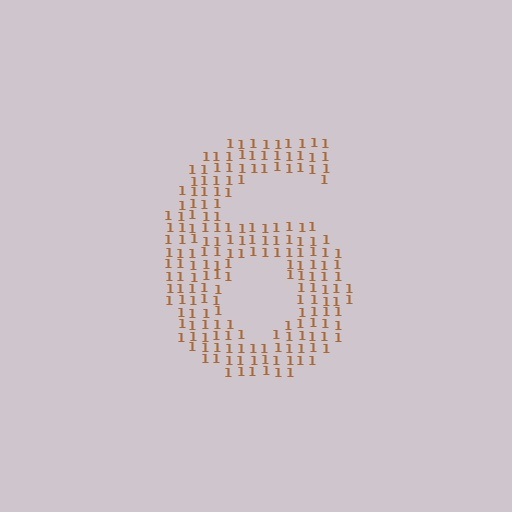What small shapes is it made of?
It is made of small digit 1's.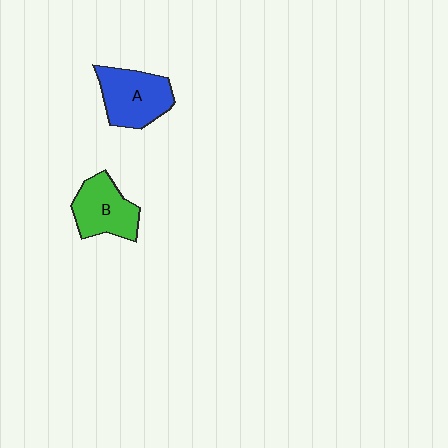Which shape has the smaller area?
Shape B (green).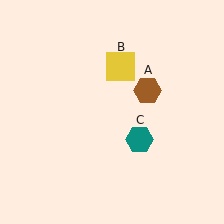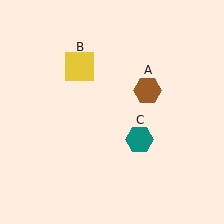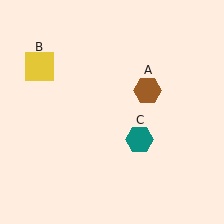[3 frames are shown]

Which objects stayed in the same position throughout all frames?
Brown hexagon (object A) and teal hexagon (object C) remained stationary.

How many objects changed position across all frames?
1 object changed position: yellow square (object B).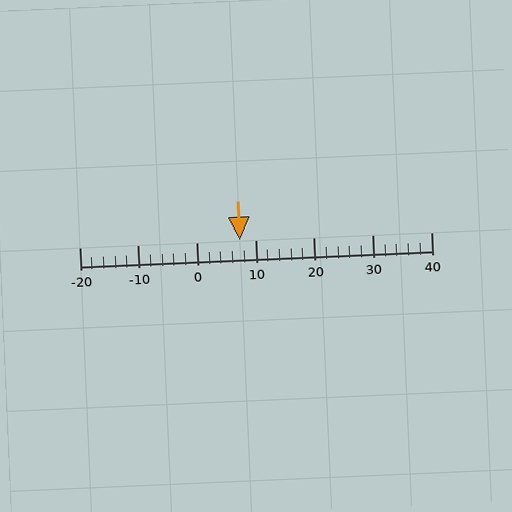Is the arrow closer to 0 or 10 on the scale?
The arrow is closer to 10.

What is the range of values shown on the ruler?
The ruler shows values from -20 to 40.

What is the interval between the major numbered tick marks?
The major tick marks are spaced 10 units apart.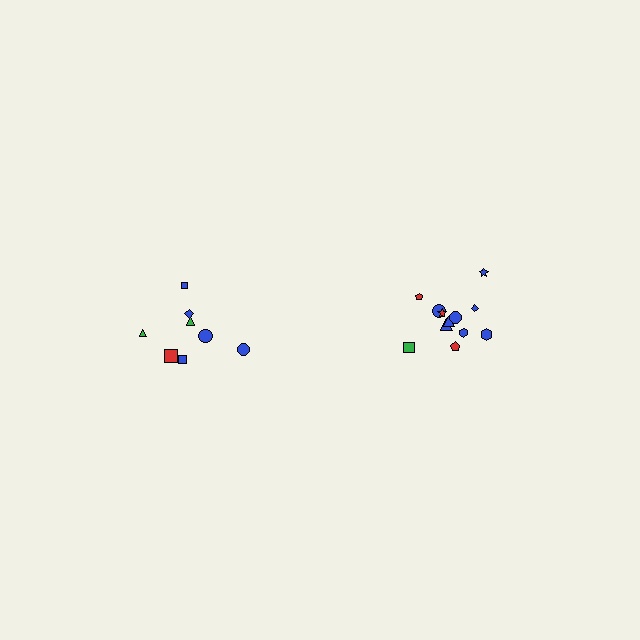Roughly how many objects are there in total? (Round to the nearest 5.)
Roughly 20 objects in total.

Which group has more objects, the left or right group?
The right group.